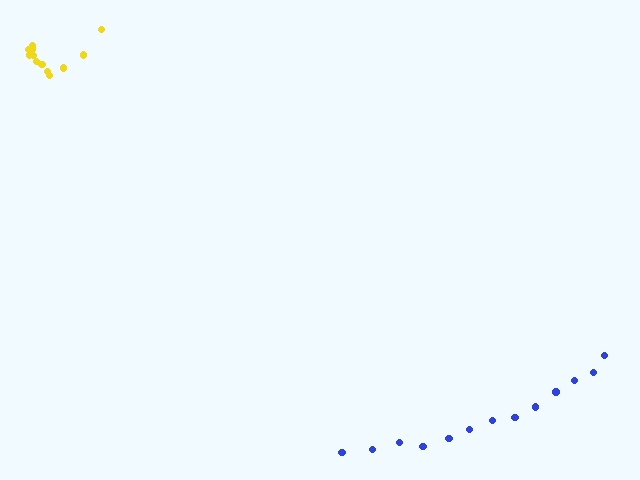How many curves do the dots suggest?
There are 2 distinct paths.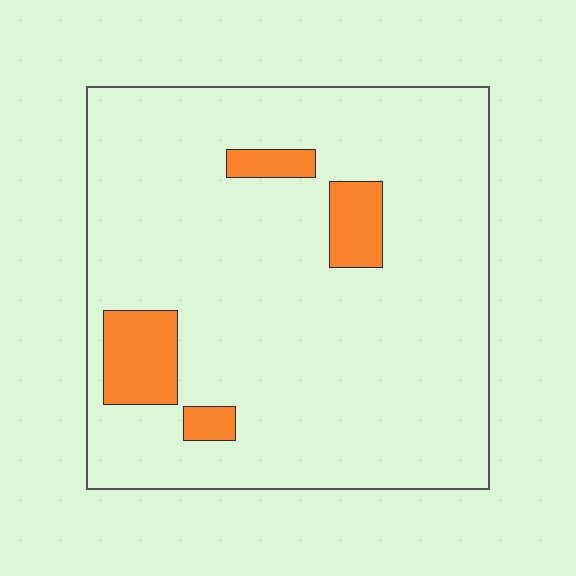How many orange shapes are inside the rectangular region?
4.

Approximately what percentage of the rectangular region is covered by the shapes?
Approximately 10%.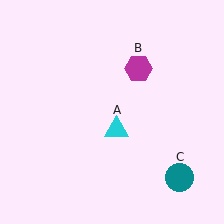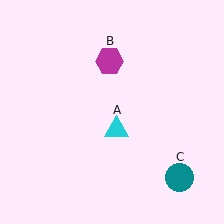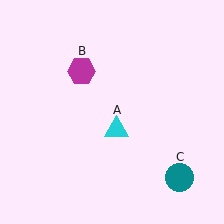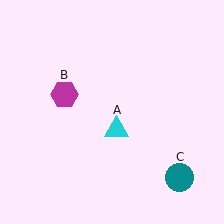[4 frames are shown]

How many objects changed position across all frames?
1 object changed position: magenta hexagon (object B).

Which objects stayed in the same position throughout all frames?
Cyan triangle (object A) and teal circle (object C) remained stationary.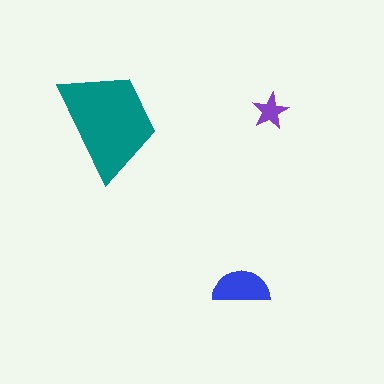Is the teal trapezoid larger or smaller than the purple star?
Larger.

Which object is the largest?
The teal trapezoid.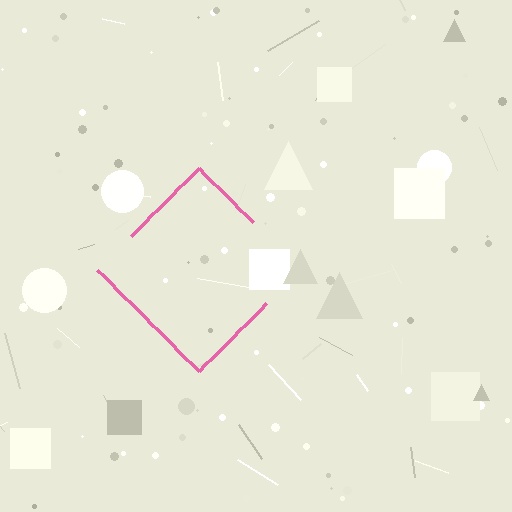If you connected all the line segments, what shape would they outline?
They would outline a diamond.